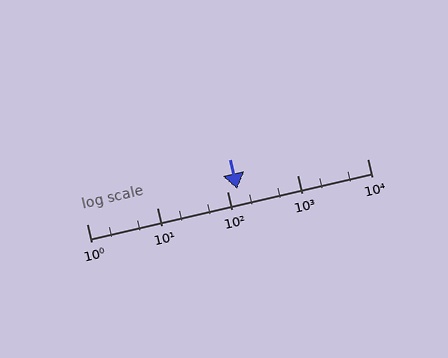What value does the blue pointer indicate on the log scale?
The pointer indicates approximately 140.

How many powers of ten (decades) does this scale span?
The scale spans 4 decades, from 1 to 10000.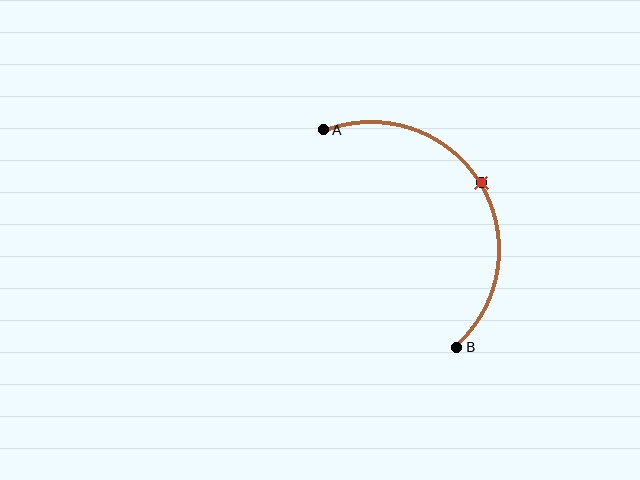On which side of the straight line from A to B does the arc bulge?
The arc bulges to the right of the straight line connecting A and B.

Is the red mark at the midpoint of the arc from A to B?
Yes. The red mark lies on the arc at equal arc-length from both A and B — it is the arc midpoint.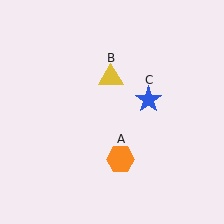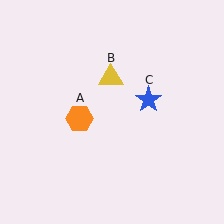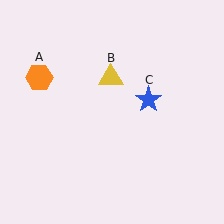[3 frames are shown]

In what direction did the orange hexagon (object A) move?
The orange hexagon (object A) moved up and to the left.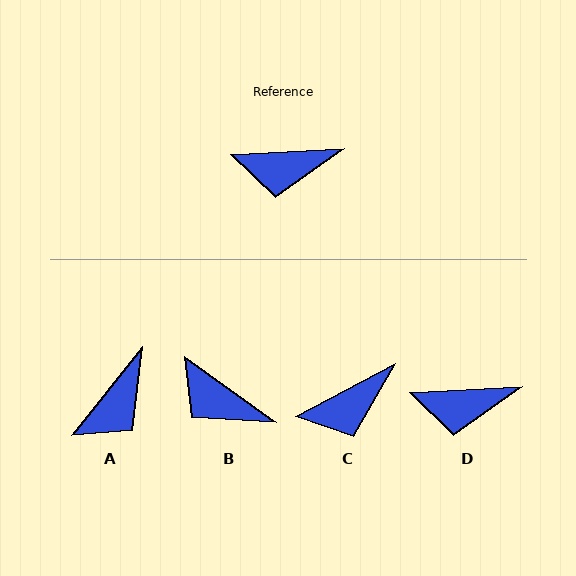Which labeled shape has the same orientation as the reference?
D.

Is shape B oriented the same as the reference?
No, it is off by about 39 degrees.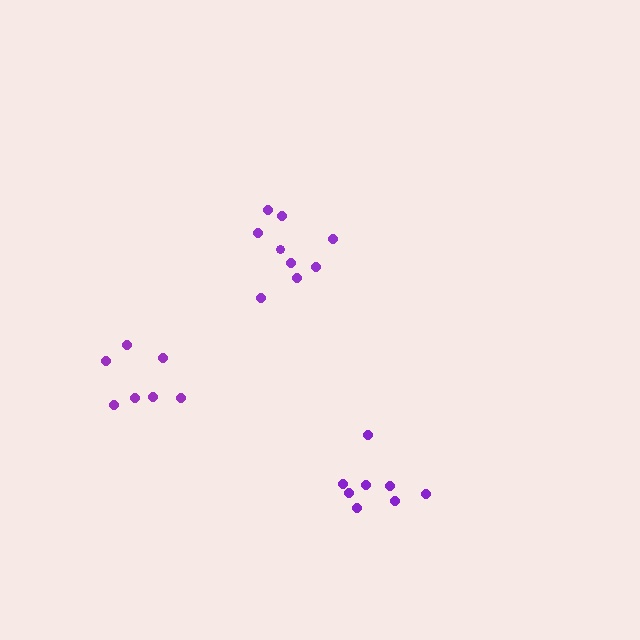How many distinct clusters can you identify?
There are 3 distinct clusters.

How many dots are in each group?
Group 1: 7 dots, Group 2: 9 dots, Group 3: 8 dots (24 total).